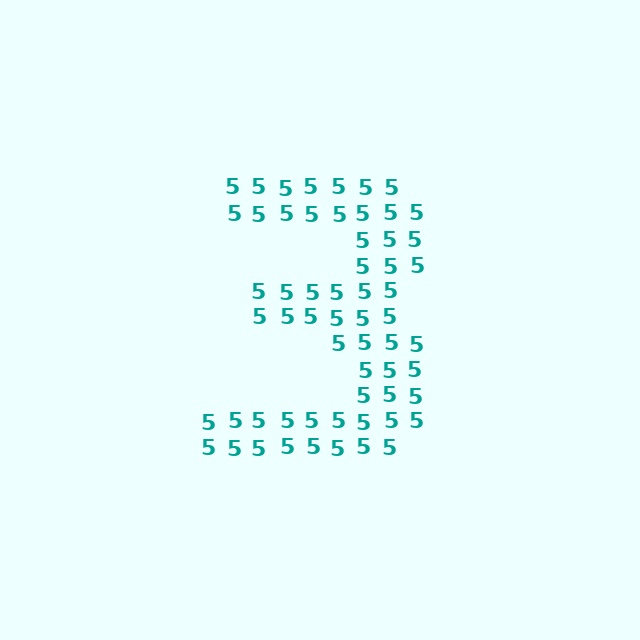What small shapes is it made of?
It is made of small digit 5's.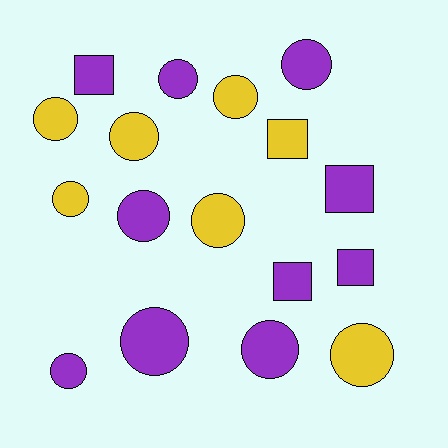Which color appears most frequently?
Purple, with 10 objects.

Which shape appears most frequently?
Circle, with 12 objects.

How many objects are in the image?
There are 17 objects.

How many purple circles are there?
There are 6 purple circles.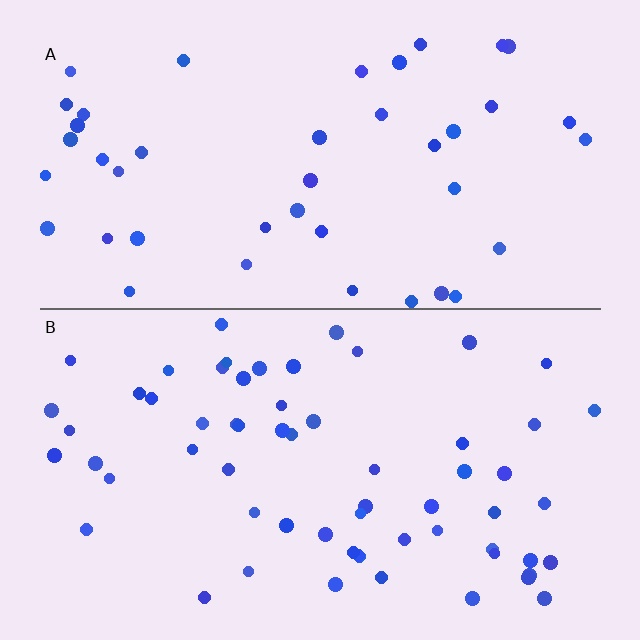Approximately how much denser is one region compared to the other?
Approximately 1.5× — region B over region A.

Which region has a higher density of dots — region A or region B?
B (the bottom).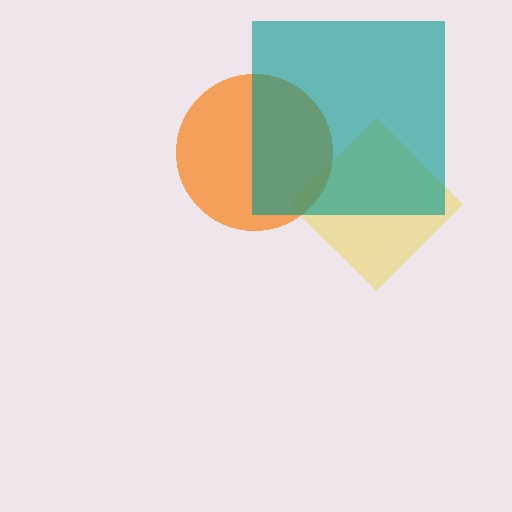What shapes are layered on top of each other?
The layered shapes are: a yellow diamond, an orange circle, a teal square.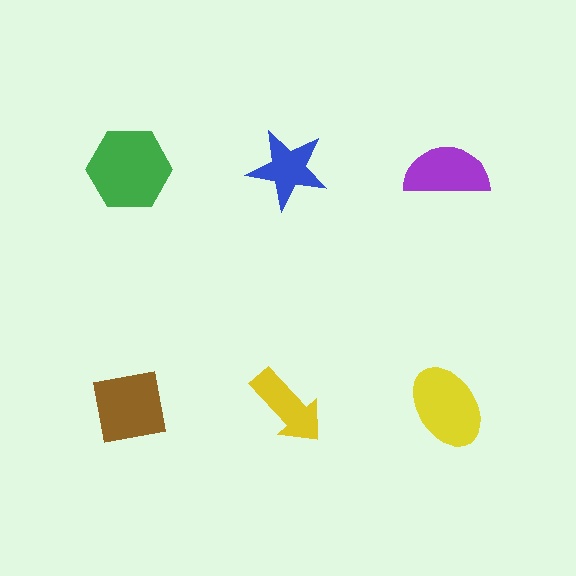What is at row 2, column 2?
A yellow arrow.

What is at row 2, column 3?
A yellow ellipse.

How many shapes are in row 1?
3 shapes.